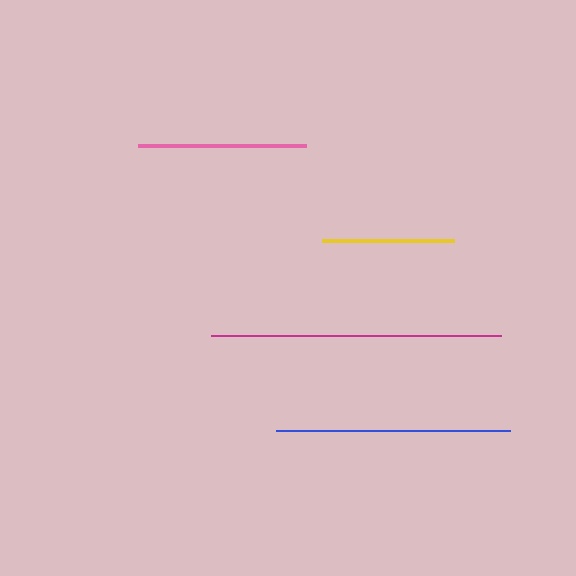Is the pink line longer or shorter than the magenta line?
The magenta line is longer than the pink line.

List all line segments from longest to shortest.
From longest to shortest: magenta, blue, pink, yellow.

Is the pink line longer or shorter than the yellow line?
The pink line is longer than the yellow line.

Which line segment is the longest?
The magenta line is the longest at approximately 290 pixels.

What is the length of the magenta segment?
The magenta segment is approximately 290 pixels long.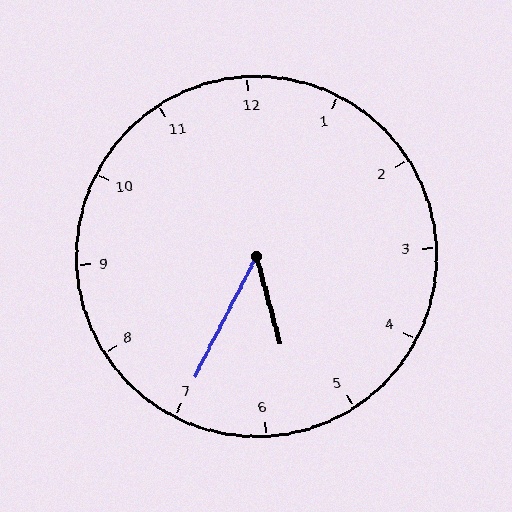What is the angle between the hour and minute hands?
Approximately 42 degrees.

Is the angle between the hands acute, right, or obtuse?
It is acute.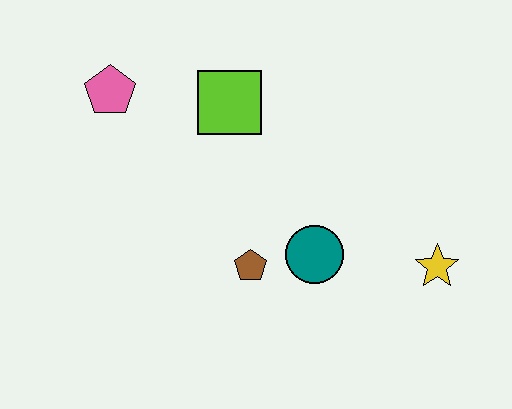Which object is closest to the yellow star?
The teal circle is closest to the yellow star.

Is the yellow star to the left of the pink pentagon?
No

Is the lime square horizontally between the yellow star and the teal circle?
No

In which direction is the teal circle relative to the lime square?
The teal circle is below the lime square.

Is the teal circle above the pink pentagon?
No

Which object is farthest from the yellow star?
The pink pentagon is farthest from the yellow star.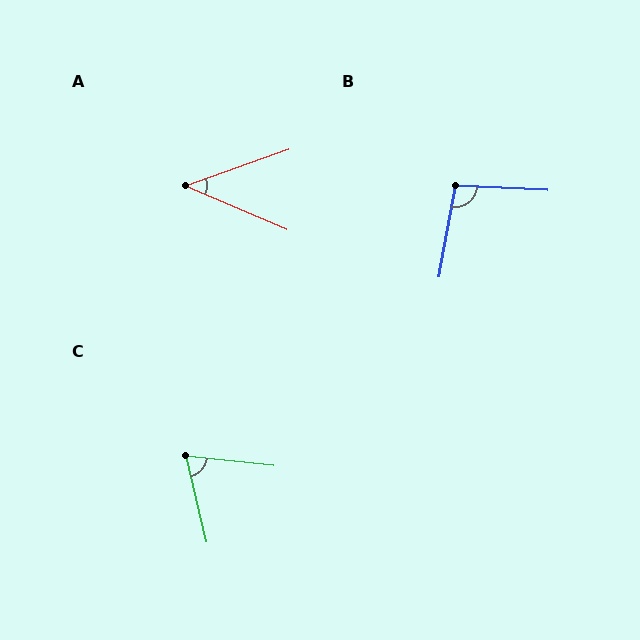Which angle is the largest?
B, at approximately 97 degrees.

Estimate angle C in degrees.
Approximately 71 degrees.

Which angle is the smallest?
A, at approximately 43 degrees.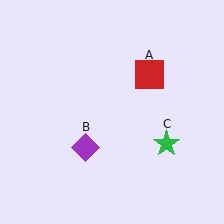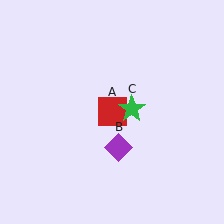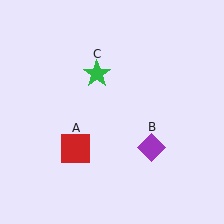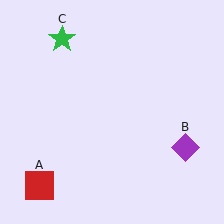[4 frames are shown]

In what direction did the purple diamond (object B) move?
The purple diamond (object B) moved right.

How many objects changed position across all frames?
3 objects changed position: red square (object A), purple diamond (object B), green star (object C).